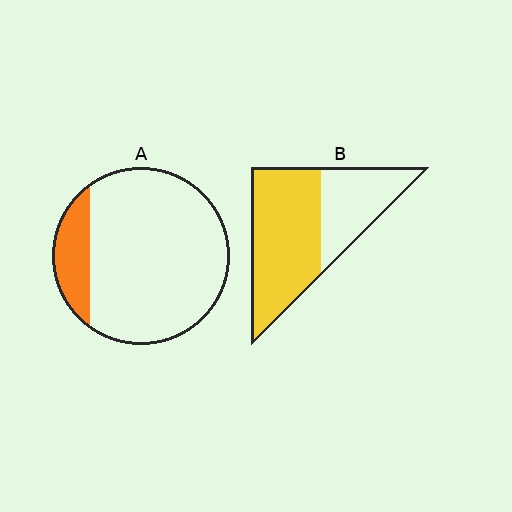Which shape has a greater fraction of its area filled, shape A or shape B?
Shape B.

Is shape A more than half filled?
No.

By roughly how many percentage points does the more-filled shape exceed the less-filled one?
By roughly 45 percentage points (B over A).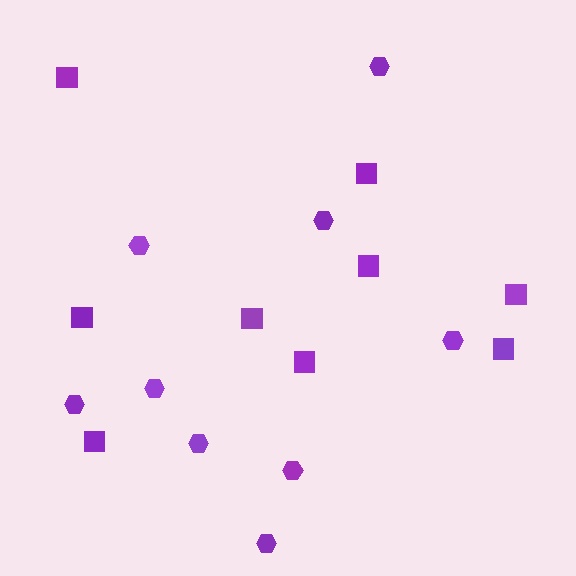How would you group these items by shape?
There are 2 groups: one group of hexagons (9) and one group of squares (9).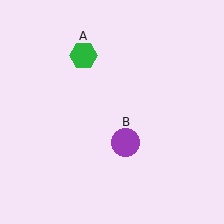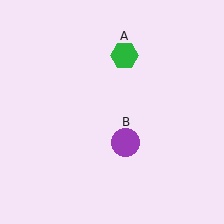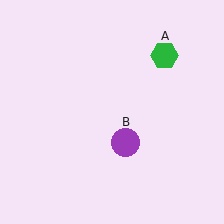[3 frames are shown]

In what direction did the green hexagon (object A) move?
The green hexagon (object A) moved right.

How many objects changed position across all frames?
1 object changed position: green hexagon (object A).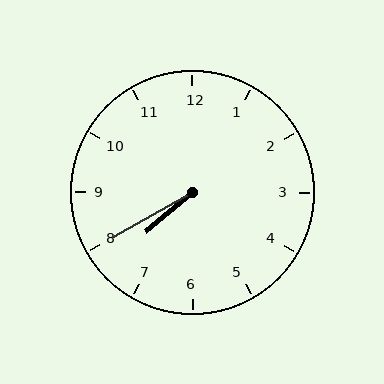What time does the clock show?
7:40.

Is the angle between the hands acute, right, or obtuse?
It is acute.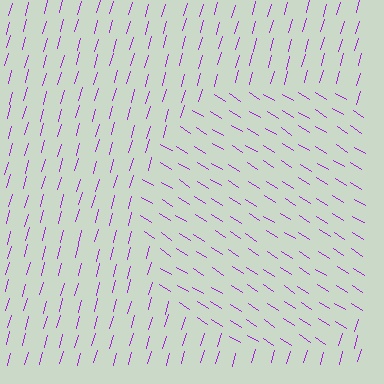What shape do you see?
I see a circle.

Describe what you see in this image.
The image is filled with small purple line segments. A circle region in the image has lines oriented differently from the surrounding lines, creating a visible texture boundary.